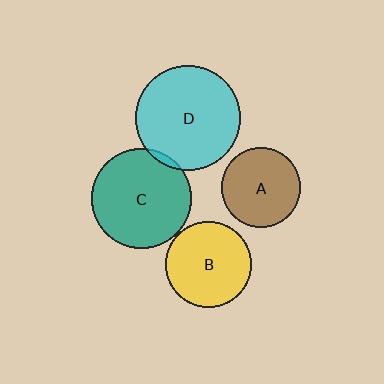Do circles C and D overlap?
Yes.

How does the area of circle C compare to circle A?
Approximately 1.6 times.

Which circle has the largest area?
Circle D (cyan).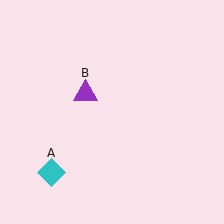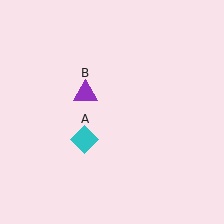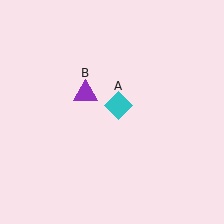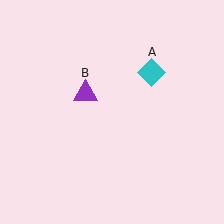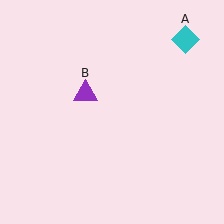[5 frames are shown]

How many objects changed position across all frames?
1 object changed position: cyan diamond (object A).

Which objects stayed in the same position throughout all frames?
Purple triangle (object B) remained stationary.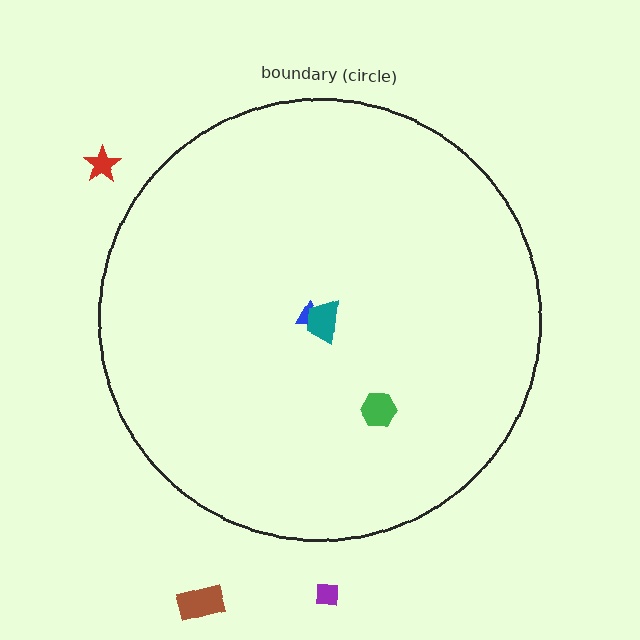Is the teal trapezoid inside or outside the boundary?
Inside.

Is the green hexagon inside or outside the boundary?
Inside.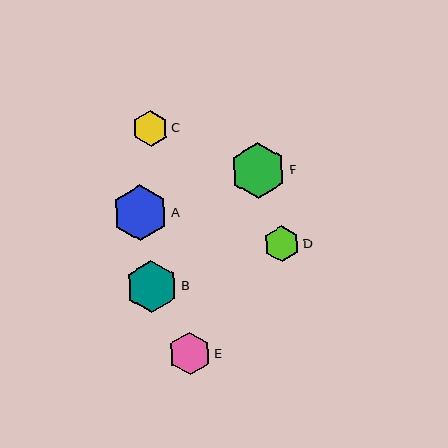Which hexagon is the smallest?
Hexagon D is the smallest with a size of approximately 35 pixels.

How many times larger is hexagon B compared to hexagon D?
Hexagon B is approximately 1.5 times the size of hexagon D.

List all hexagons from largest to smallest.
From largest to smallest: F, A, B, E, C, D.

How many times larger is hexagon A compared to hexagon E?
Hexagon A is approximately 1.3 times the size of hexagon E.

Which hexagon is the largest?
Hexagon F is the largest with a size of approximately 56 pixels.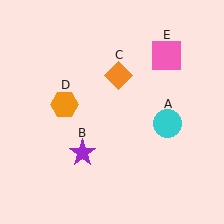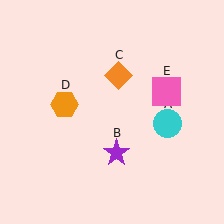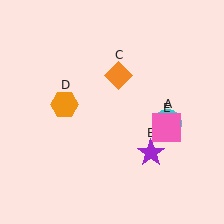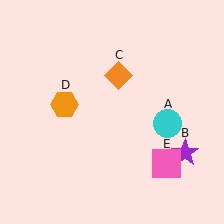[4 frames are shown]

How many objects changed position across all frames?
2 objects changed position: purple star (object B), pink square (object E).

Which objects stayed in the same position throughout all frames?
Cyan circle (object A) and orange diamond (object C) and orange hexagon (object D) remained stationary.